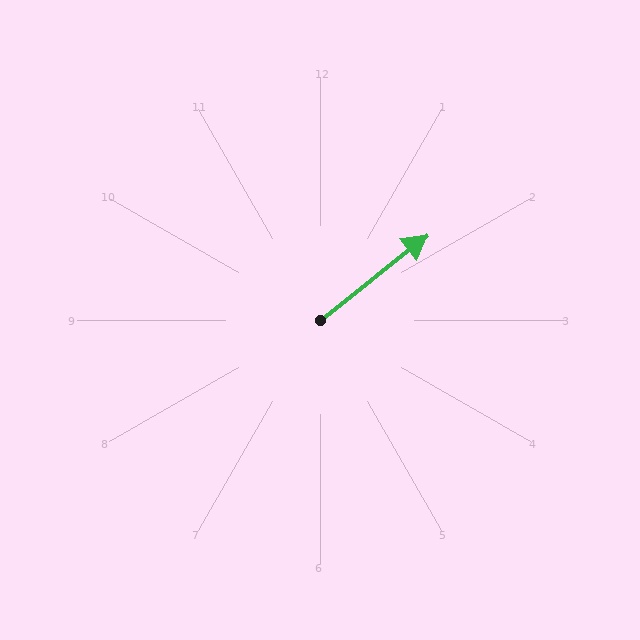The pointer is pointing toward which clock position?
Roughly 2 o'clock.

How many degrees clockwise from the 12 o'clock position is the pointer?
Approximately 51 degrees.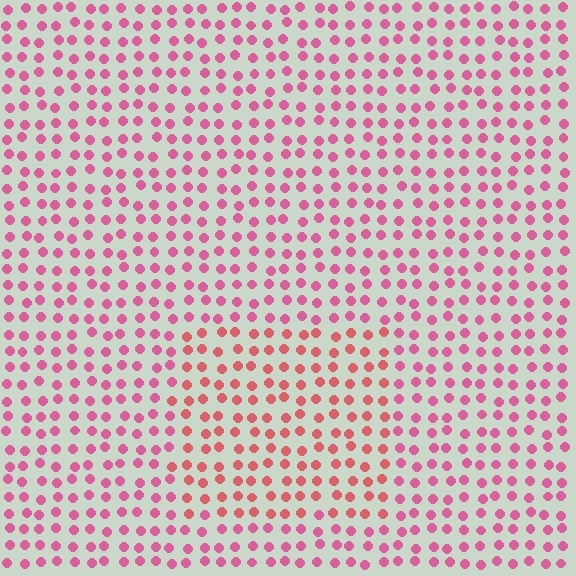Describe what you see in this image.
The image is filled with small pink elements in a uniform arrangement. A rectangle-shaped region is visible where the elements are tinted to a slightly different hue, forming a subtle color boundary.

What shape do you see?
I see a rectangle.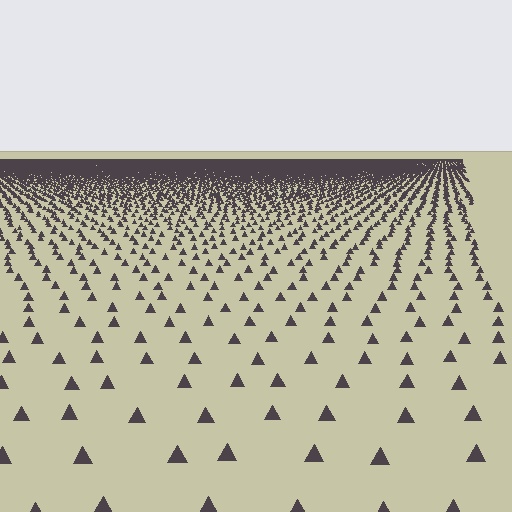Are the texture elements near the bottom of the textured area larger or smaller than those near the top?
Larger. Near the bottom, elements are closer to the viewer and appear at a bigger on-screen size.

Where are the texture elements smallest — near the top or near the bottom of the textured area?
Near the top.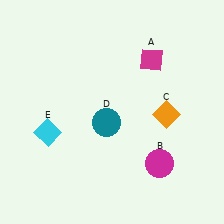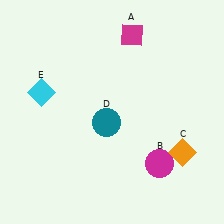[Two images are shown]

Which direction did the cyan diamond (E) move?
The cyan diamond (E) moved up.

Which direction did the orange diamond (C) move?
The orange diamond (C) moved down.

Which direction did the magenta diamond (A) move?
The magenta diamond (A) moved up.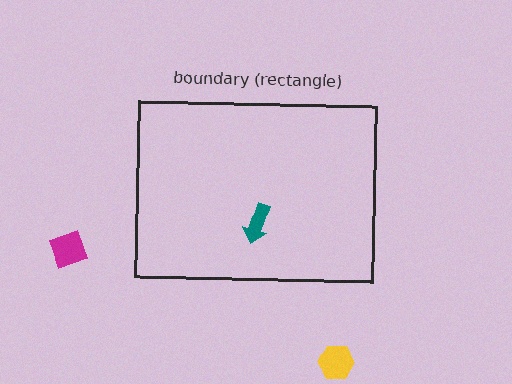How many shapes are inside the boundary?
1 inside, 2 outside.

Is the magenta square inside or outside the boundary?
Outside.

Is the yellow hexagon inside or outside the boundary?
Outside.